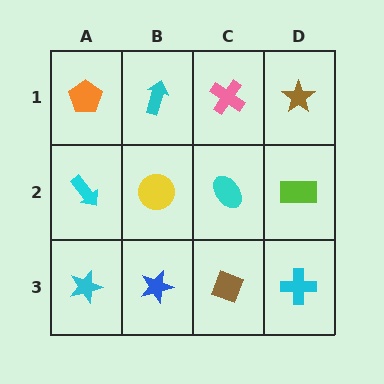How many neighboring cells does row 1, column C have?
3.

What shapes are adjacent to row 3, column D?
A lime rectangle (row 2, column D), a brown diamond (row 3, column C).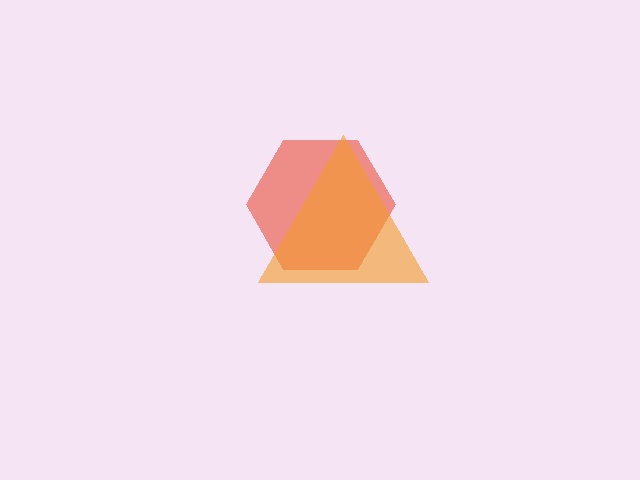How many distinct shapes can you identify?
There are 2 distinct shapes: a red hexagon, an orange triangle.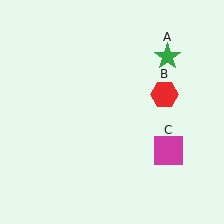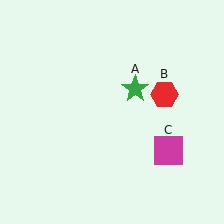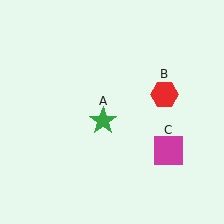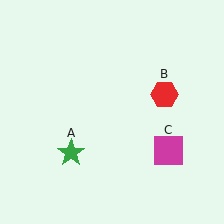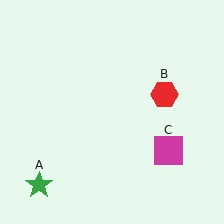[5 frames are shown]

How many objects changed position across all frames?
1 object changed position: green star (object A).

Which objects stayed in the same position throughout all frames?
Red hexagon (object B) and magenta square (object C) remained stationary.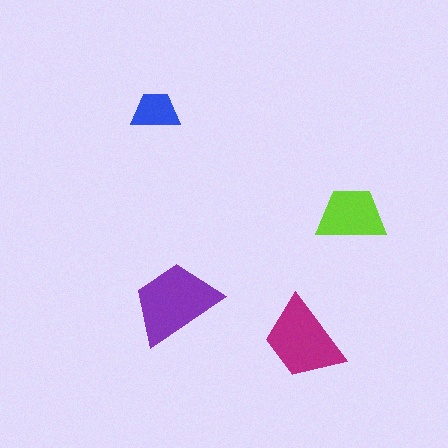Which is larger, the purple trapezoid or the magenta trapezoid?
The purple one.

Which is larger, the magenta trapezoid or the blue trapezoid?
The magenta one.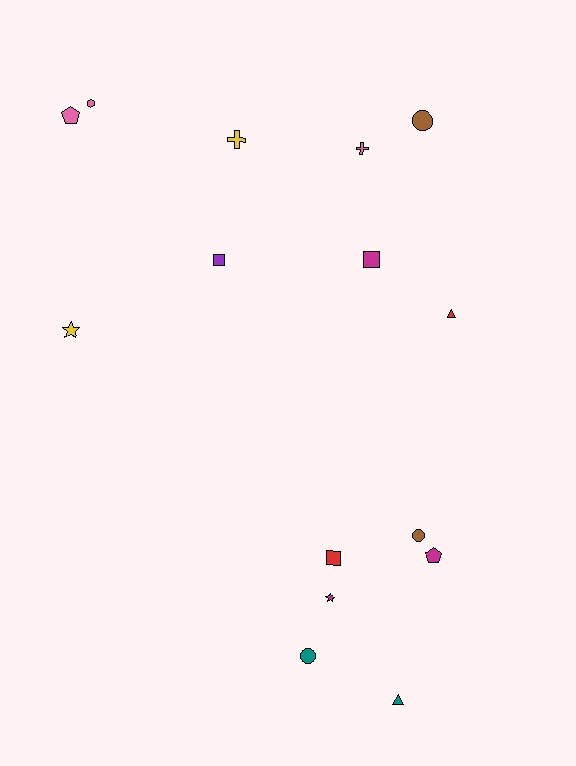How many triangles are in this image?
There are 2 triangles.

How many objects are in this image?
There are 15 objects.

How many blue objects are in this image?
There are no blue objects.